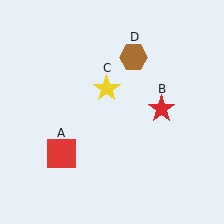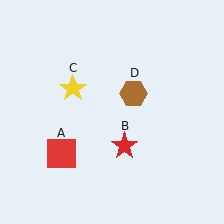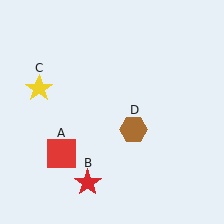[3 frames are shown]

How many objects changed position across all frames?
3 objects changed position: red star (object B), yellow star (object C), brown hexagon (object D).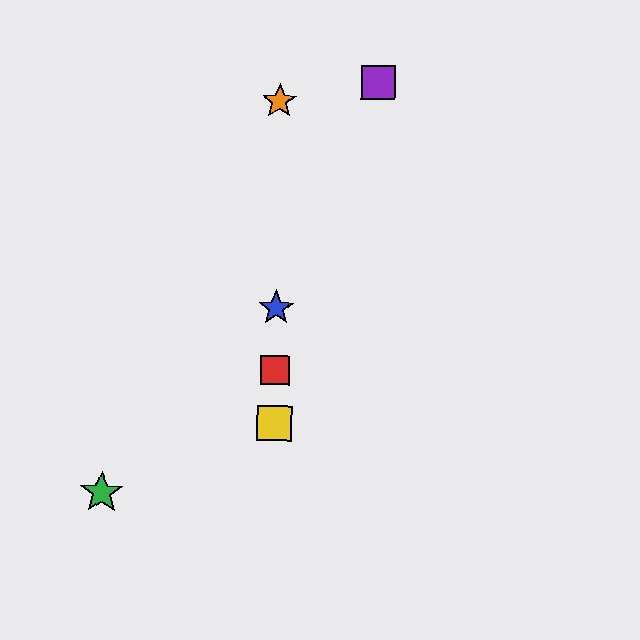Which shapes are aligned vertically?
The red square, the blue star, the yellow square, the orange star are aligned vertically.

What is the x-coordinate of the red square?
The red square is at x≈275.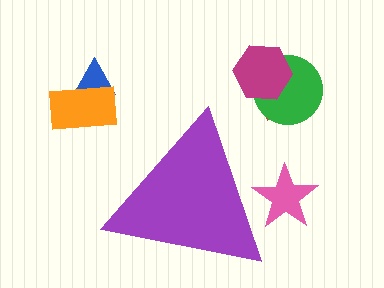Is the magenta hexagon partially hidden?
No, the magenta hexagon is fully visible.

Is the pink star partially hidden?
Yes, the pink star is partially hidden behind the purple triangle.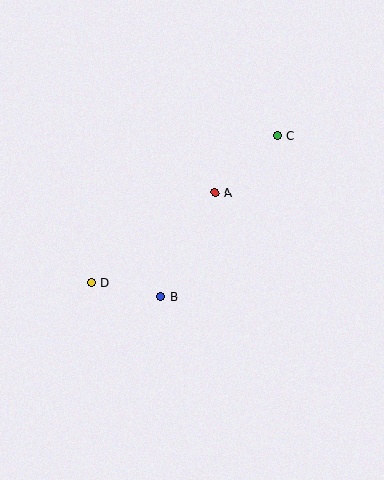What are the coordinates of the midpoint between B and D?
The midpoint between B and D is at (126, 290).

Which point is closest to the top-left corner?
Point A is closest to the top-left corner.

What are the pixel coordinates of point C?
Point C is at (277, 136).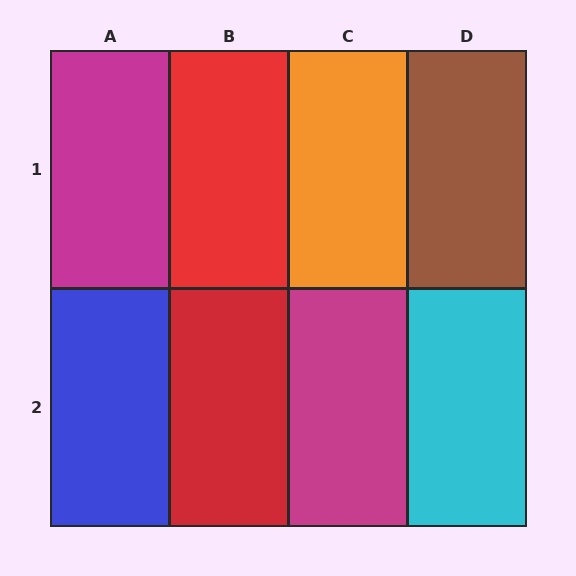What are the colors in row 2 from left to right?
Blue, red, magenta, cyan.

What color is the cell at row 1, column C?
Orange.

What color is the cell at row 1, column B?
Red.